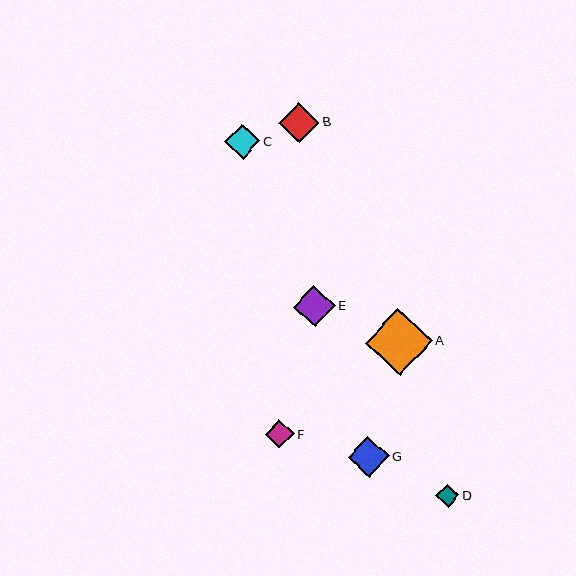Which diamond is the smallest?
Diamond D is the smallest with a size of approximately 23 pixels.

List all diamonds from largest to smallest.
From largest to smallest: A, E, G, B, C, F, D.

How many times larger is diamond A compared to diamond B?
Diamond A is approximately 1.7 times the size of diamond B.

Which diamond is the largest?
Diamond A is the largest with a size of approximately 67 pixels.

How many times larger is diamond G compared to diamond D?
Diamond G is approximately 1.8 times the size of diamond D.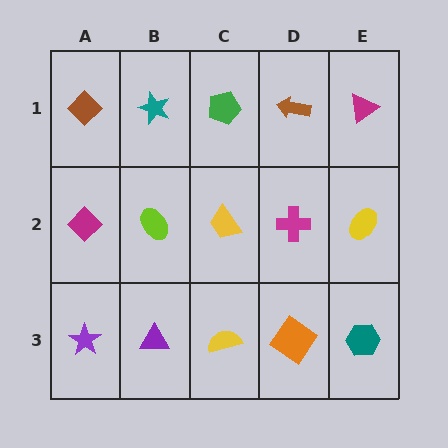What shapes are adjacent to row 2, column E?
A magenta triangle (row 1, column E), a teal hexagon (row 3, column E), a magenta cross (row 2, column D).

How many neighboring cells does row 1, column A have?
2.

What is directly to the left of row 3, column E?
An orange diamond.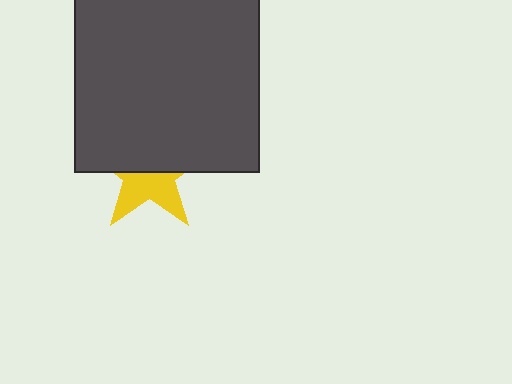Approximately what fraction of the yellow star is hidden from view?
Roughly 56% of the yellow star is hidden behind the dark gray square.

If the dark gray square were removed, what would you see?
You would see the complete yellow star.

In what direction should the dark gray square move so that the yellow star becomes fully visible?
The dark gray square should move up. That is the shortest direction to clear the overlap and leave the yellow star fully visible.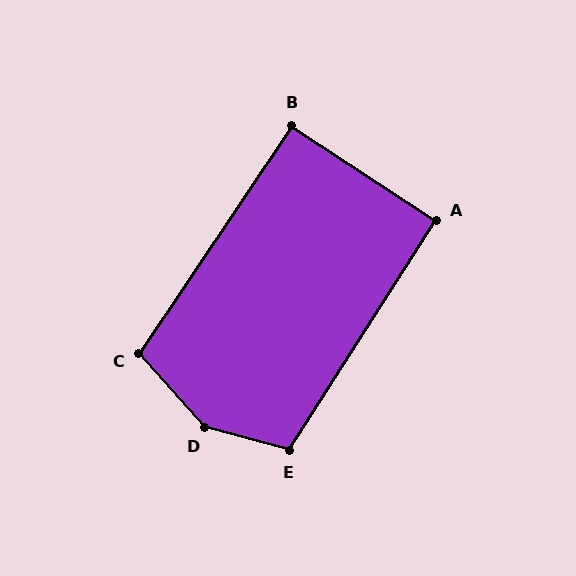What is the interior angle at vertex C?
Approximately 105 degrees (obtuse).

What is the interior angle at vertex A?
Approximately 91 degrees (approximately right).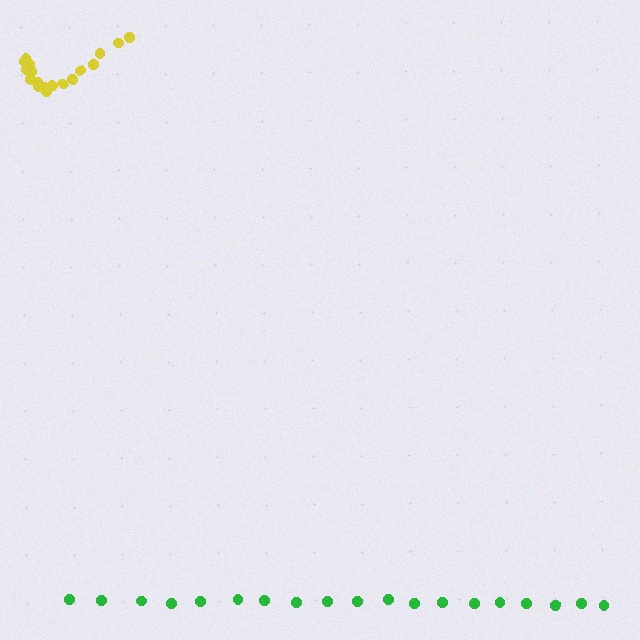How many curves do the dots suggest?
There are 2 distinct paths.